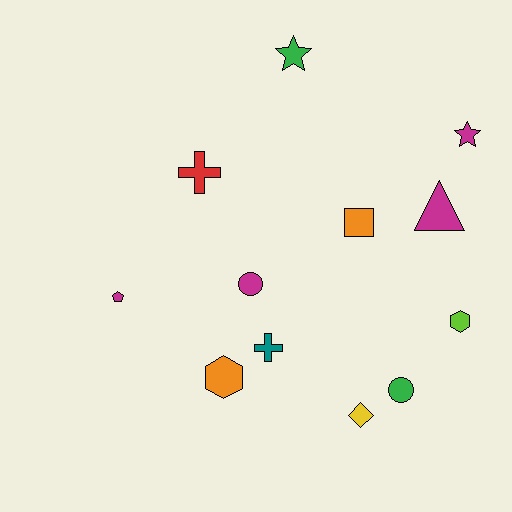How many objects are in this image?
There are 12 objects.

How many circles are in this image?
There are 2 circles.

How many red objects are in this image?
There is 1 red object.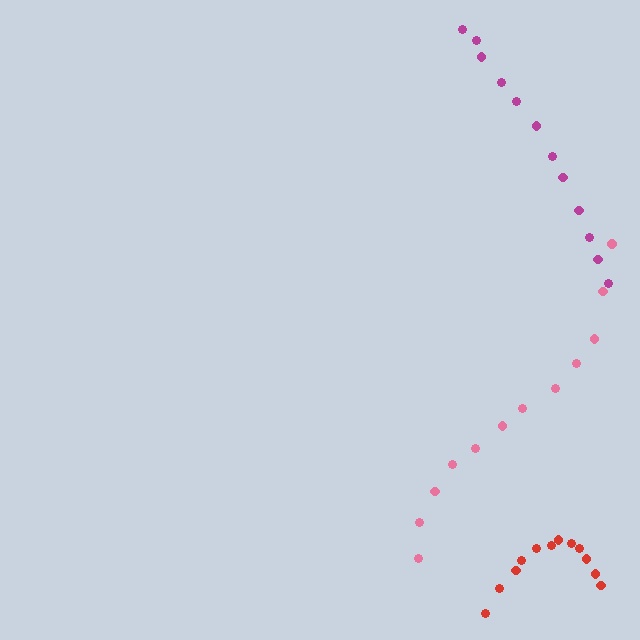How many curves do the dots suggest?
There are 3 distinct paths.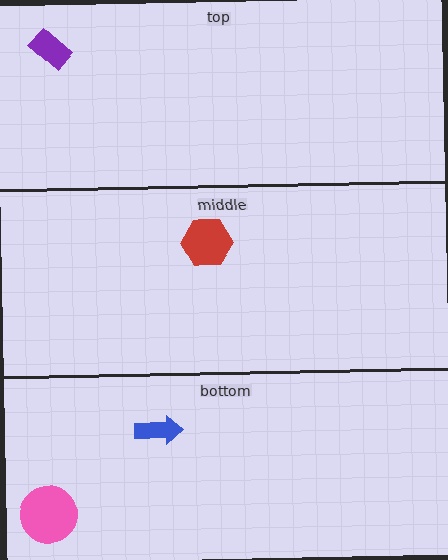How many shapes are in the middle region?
1.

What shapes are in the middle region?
The red hexagon.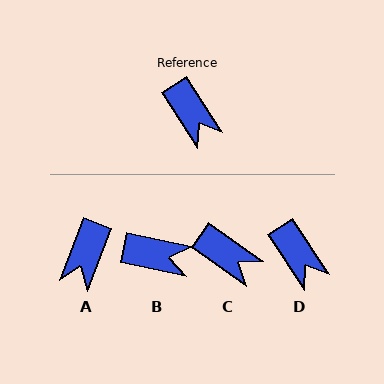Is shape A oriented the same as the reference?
No, it is off by about 54 degrees.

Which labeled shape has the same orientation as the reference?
D.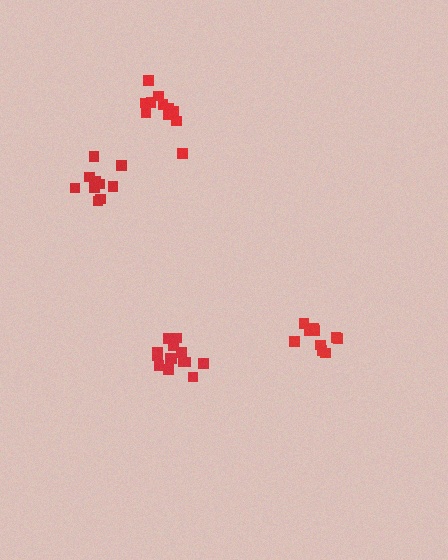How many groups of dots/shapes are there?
There are 4 groups.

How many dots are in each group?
Group 1: 14 dots, Group 2: 11 dots, Group 3: 10 dots, Group 4: 10 dots (45 total).